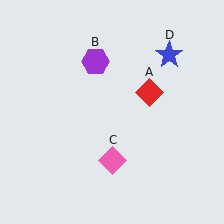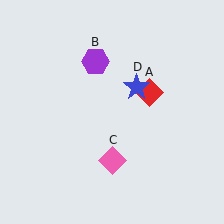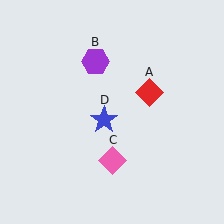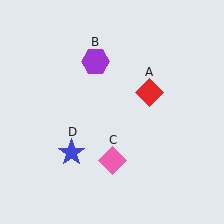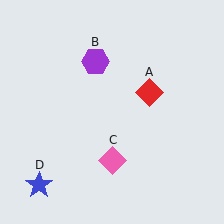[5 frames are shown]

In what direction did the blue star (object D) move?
The blue star (object D) moved down and to the left.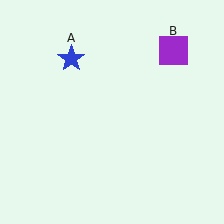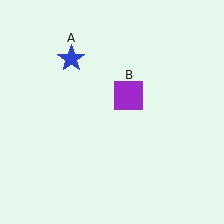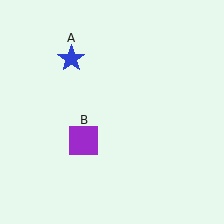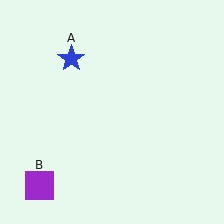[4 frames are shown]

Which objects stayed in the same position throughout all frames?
Blue star (object A) remained stationary.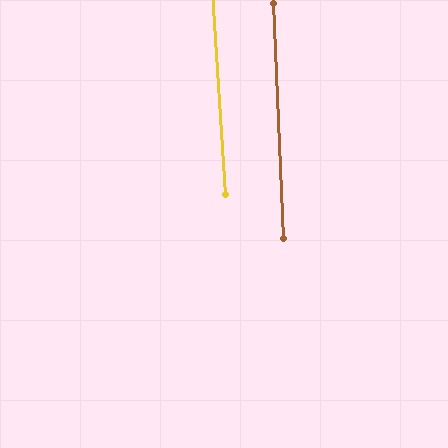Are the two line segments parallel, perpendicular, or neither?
Parallel — their directions differ by only 1.3°.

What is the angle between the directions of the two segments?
Approximately 1 degree.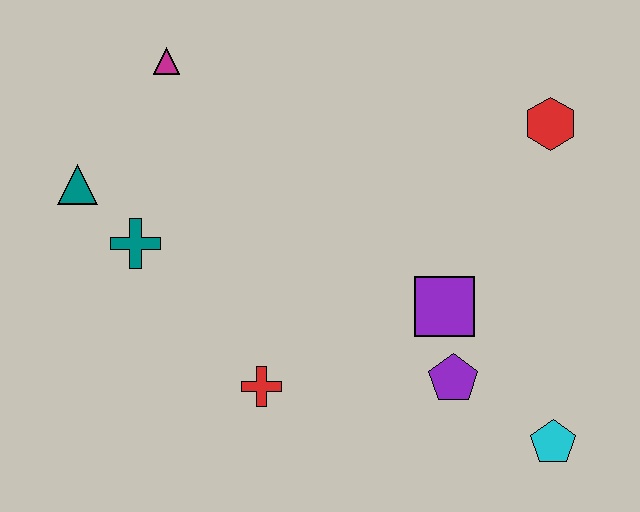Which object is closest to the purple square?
The purple pentagon is closest to the purple square.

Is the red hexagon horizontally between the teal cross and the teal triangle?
No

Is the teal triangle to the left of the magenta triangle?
Yes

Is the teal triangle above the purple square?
Yes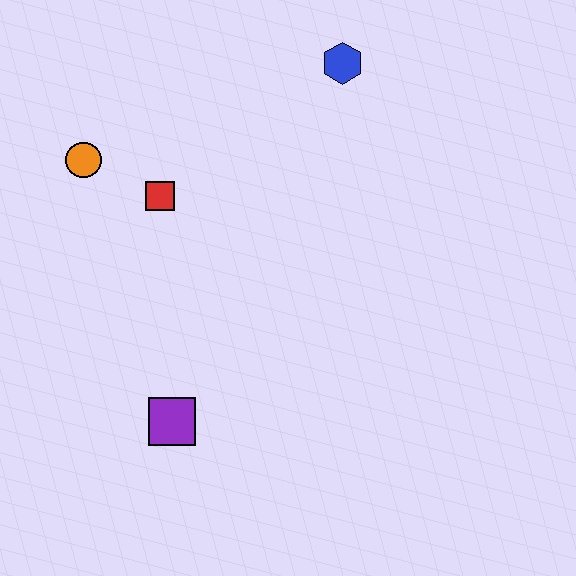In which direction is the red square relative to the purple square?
The red square is above the purple square.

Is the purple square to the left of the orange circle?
No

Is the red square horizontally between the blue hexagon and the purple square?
No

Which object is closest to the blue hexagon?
The red square is closest to the blue hexagon.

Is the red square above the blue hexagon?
No